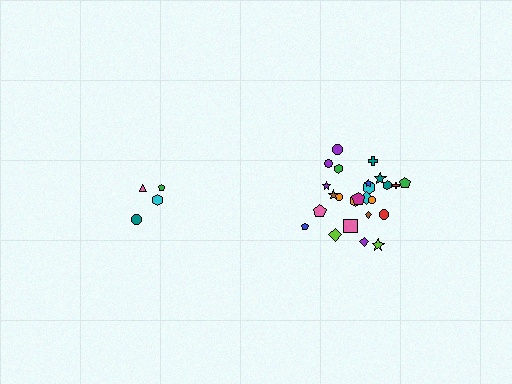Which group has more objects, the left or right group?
The right group.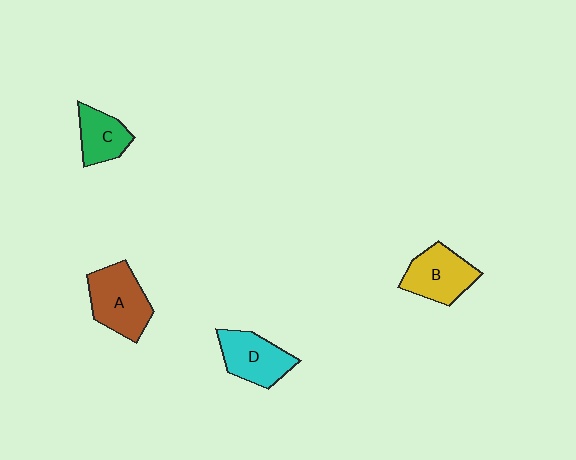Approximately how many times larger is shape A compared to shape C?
Approximately 1.5 times.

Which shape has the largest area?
Shape A (brown).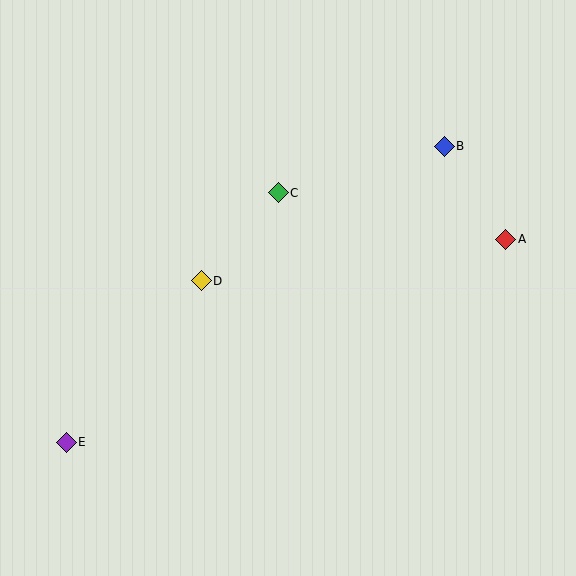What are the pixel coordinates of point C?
Point C is at (278, 193).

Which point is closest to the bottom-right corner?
Point A is closest to the bottom-right corner.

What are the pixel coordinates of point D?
Point D is at (201, 281).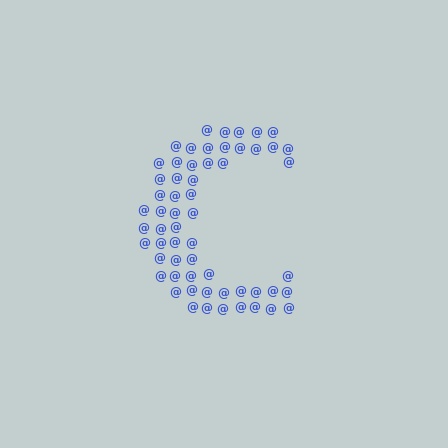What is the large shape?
The large shape is the letter C.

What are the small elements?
The small elements are at signs.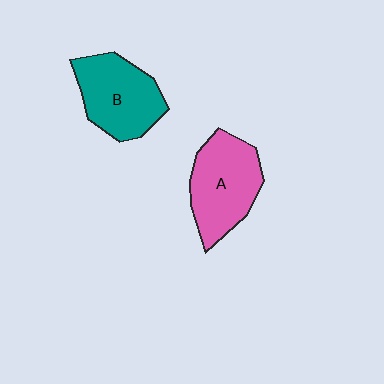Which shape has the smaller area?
Shape B (teal).